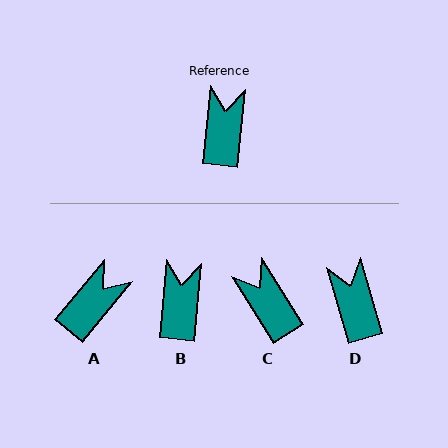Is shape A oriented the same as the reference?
No, it is off by about 34 degrees.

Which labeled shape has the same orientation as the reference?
B.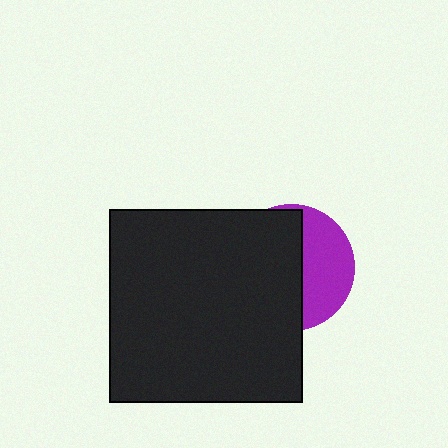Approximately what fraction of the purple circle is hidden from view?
Roughly 61% of the purple circle is hidden behind the black square.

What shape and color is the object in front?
The object in front is a black square.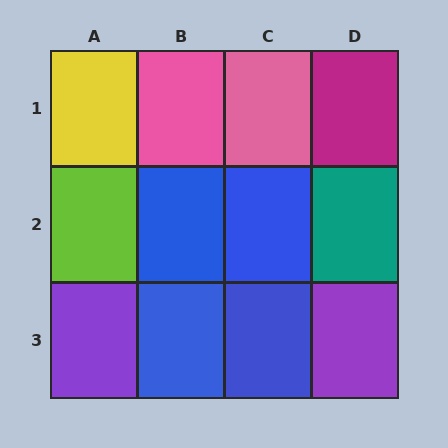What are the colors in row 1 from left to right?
Yellow, pink, pink, magenta.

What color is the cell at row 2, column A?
Lime.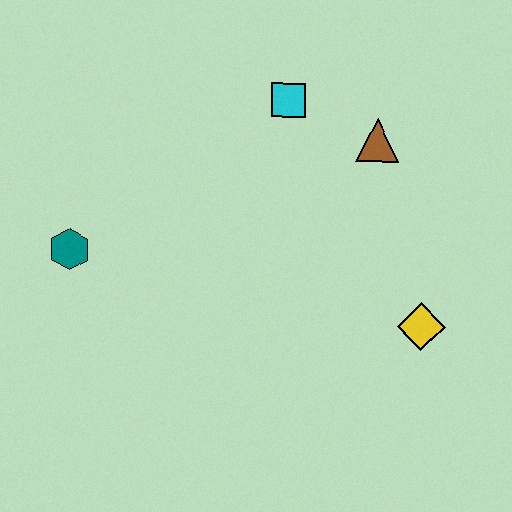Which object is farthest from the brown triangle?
The teal hexagon is farthest from the brown triangle.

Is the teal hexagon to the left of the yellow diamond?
Yes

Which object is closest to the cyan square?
The brown triangle is closest to the cyan square.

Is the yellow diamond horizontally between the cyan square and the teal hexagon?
No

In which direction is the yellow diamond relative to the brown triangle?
The yellow diamond is below the brown triangle.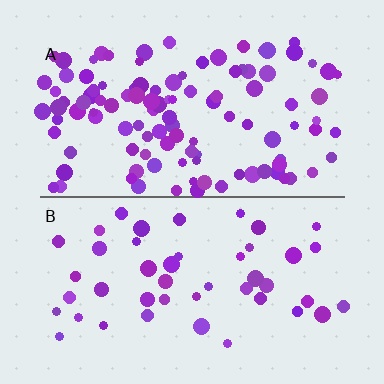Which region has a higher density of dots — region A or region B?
A (the top).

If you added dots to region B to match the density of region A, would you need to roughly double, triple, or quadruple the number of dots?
Approximately double.